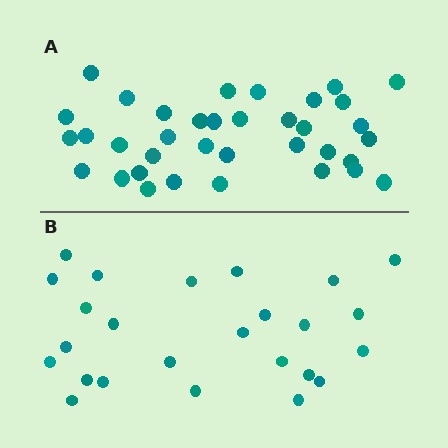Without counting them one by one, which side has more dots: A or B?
Region A (the top region) has more dots.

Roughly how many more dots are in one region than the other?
Region A has roughly 12 or so more dots than region B.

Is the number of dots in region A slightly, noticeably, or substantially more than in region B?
Region A has noticeably more, but not dramatically so. The ratio is roughly 1.4 to 1.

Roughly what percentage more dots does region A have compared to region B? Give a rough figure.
About 45% more.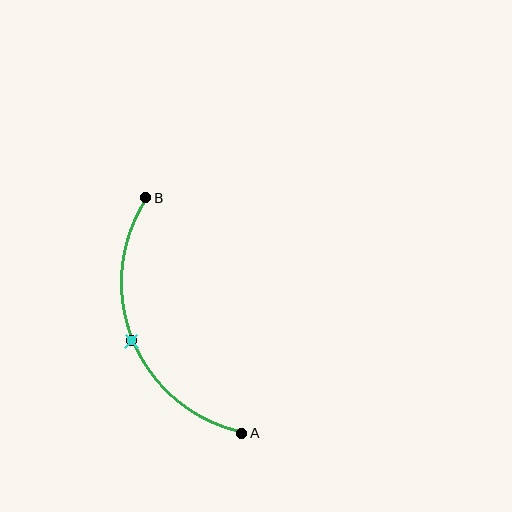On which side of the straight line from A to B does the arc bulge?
The arc bulges to the left of the straight line connecting A and B.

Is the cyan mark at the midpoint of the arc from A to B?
Yes. The cyan mark lies on the arc at equal arc-length from both A and B — it is the arc midpoint.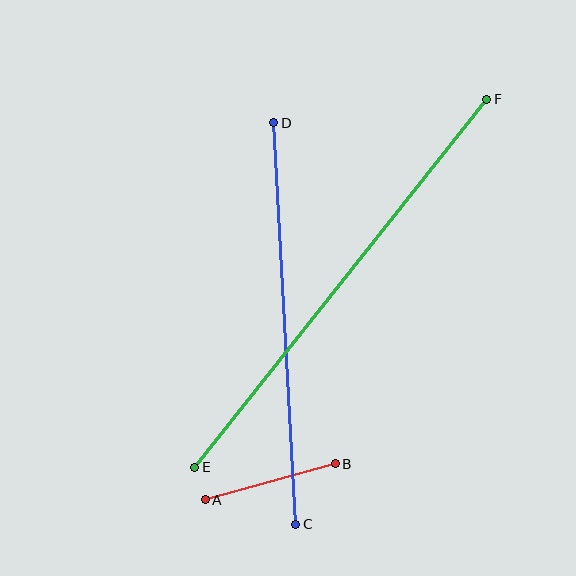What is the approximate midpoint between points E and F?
The midpoint is at approximately (341, 283) pixels.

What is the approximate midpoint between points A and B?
The midpoint is at approximately (270, 482) pixels.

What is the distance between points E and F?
The distance is approximately 470 pixels.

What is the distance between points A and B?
The distance is approximately 135 pixels.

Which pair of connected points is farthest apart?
Points E and F are farthest apart.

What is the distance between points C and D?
The distance is approximately 402 pixels.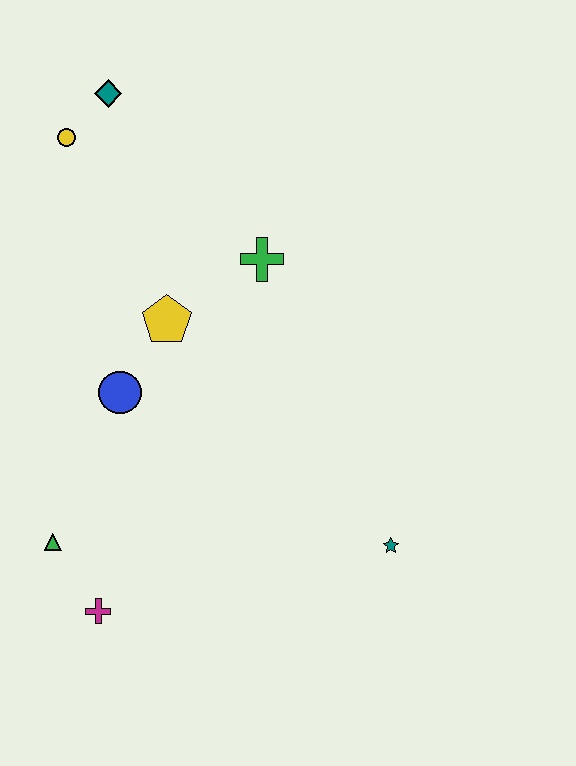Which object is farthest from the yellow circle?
The teal star is farthest from the yellow circle.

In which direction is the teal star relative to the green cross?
The teal star is below the green cross.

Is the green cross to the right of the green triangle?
Yes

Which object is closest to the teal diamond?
The yellow circle is closest to the teal diamond.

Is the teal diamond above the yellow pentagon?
Yes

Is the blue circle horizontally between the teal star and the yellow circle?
Yes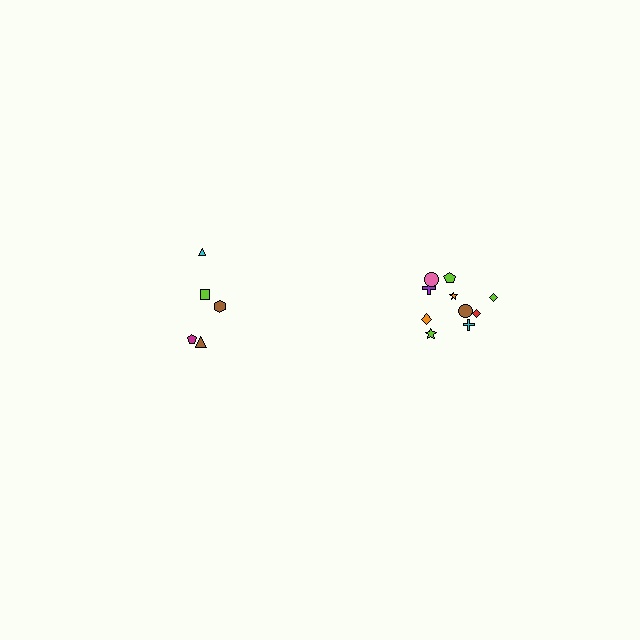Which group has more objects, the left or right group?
The right group.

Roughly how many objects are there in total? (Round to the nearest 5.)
Roughly 15 objects in total.